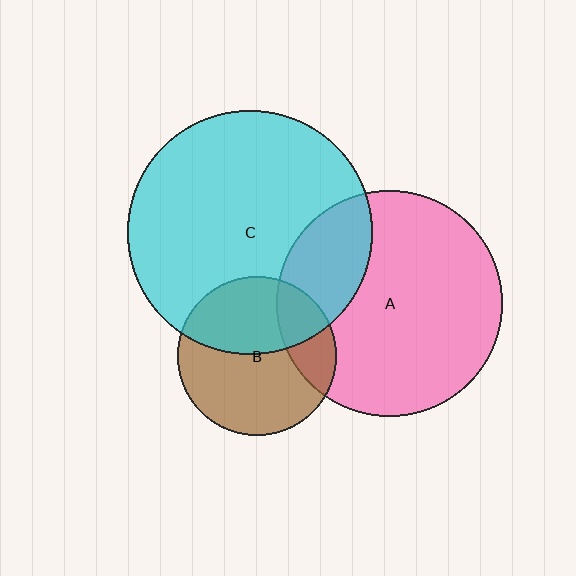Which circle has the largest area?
Circle C (cyan).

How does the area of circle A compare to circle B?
Approximately 2.0 times.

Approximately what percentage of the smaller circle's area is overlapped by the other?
Approximately 40%.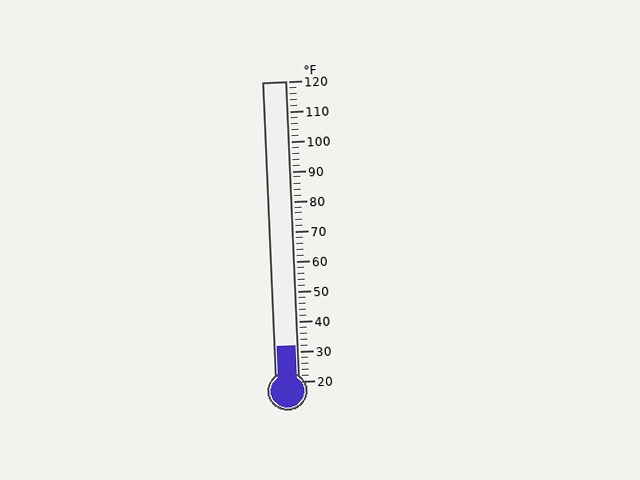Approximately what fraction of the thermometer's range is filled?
The thermometer is filled to approximately 10% of its range.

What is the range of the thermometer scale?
The thermometer scale ranges from 20°F to 120°F.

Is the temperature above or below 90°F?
The temperature is below 90°F.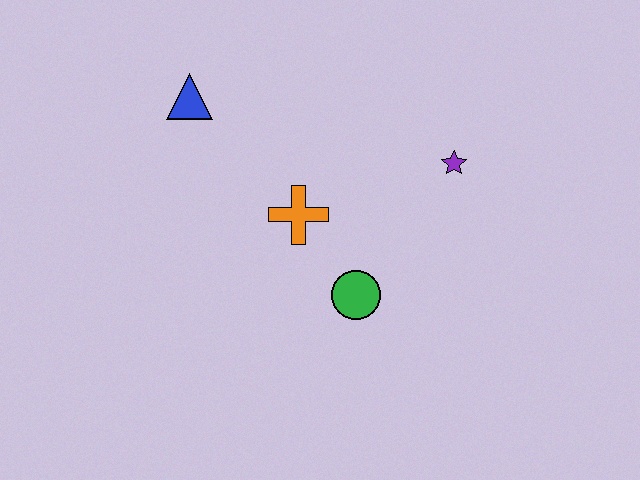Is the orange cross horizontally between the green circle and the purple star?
No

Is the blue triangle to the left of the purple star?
Yes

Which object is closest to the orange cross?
The green circle is closest to the orange cross.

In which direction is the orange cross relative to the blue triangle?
The orange cross is below the blue triangle.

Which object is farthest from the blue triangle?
The purple star is farthest from the blue triangle.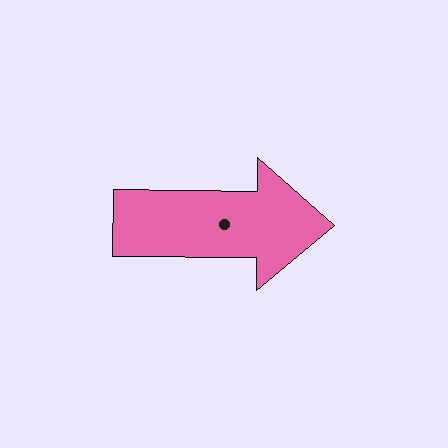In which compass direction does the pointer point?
East.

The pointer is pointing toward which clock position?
Roughly 3 o'clock.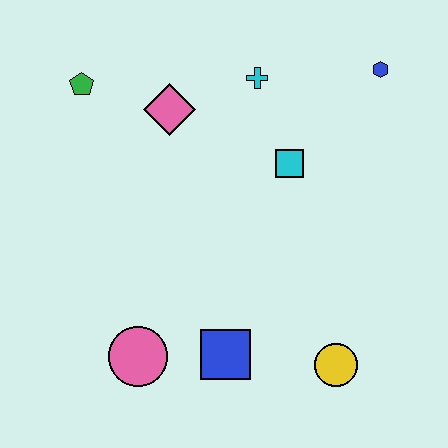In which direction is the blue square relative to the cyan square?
The blue square is below the cyan square.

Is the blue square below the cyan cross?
Yes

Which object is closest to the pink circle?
The blue square is closest to the pink circle.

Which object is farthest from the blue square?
The blue hexagon is farthest from the blue square.